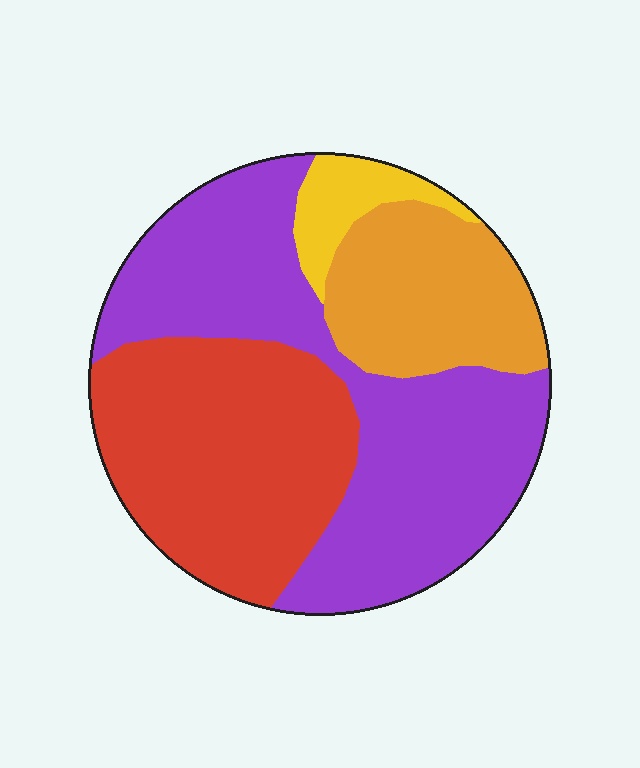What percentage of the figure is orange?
Orange takes up less than a quarter of the figure.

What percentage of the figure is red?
Red takes up about one third (1/3) of the figure.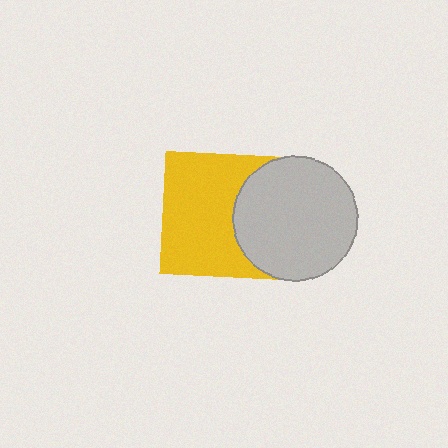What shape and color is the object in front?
The object in front is a light gray circle.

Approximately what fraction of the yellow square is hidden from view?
Roughly 33% of the yellow square is hidden behind the light gray circle.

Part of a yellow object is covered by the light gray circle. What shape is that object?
It is a square.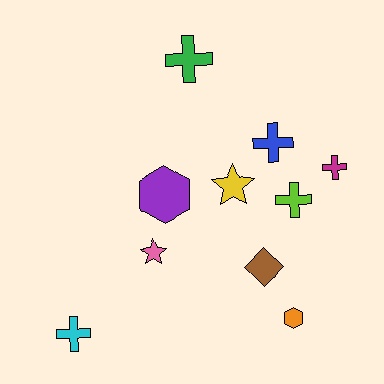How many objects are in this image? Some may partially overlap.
There are 10 objects.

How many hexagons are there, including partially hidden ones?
There are 2 hexagons.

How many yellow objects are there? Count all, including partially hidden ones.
There is 1 yellow object.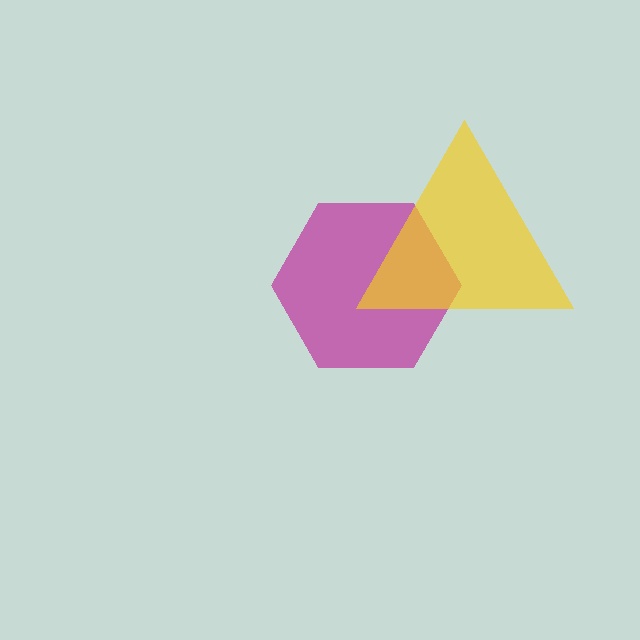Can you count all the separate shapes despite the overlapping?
Yes, there are 2 separate shapes.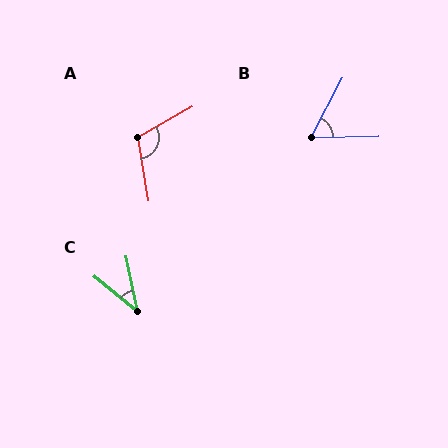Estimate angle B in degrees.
Approximately 62 degrees.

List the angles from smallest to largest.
C (39°), B (62°), A (110°).